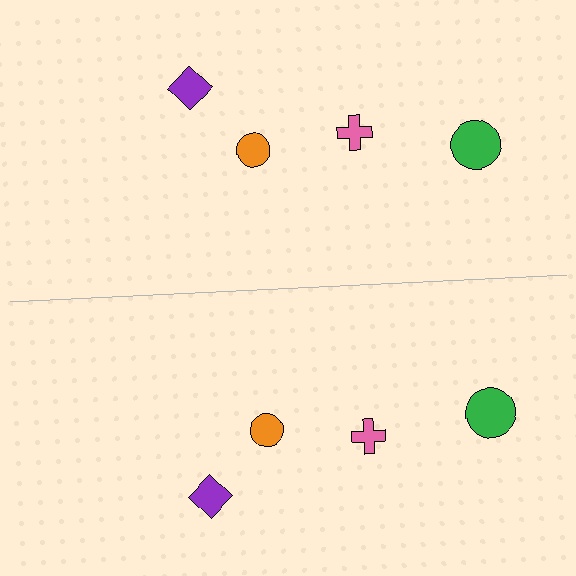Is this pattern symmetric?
Yes, this pattern has bilateral (reflection) symmetry.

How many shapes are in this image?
There are 8 shapes in this image.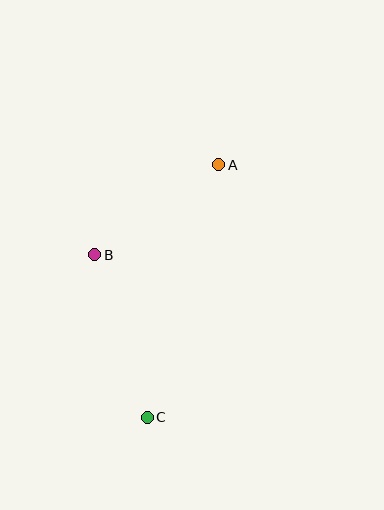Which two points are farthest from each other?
Points A and C are farthest from each other.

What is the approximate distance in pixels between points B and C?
The distance between B and C is approximately 171 pixels.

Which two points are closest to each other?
Points A and B are closest to each other.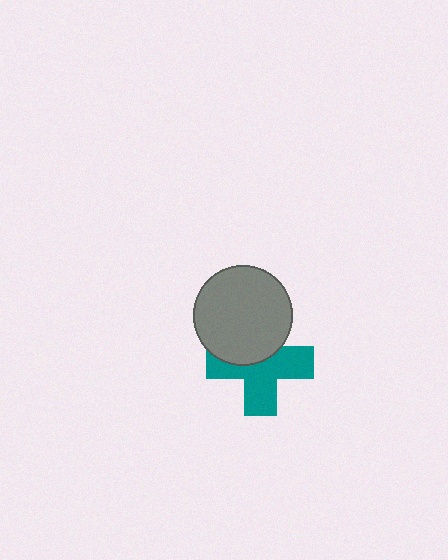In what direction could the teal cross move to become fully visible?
The teal cross could move down. That would shift it out from behind the gray circle entirely.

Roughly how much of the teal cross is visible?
About half of it is visible (roughly 61%).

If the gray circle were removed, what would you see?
You would see the complete teal cross.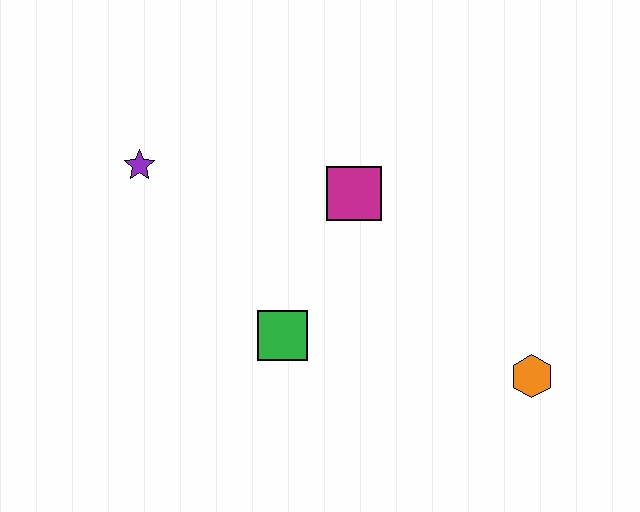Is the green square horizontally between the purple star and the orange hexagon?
Yes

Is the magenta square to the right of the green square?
Yes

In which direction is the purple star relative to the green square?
The purple star is above the green square.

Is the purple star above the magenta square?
Yes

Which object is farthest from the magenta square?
The orange hexagon is farthest from the magenta square.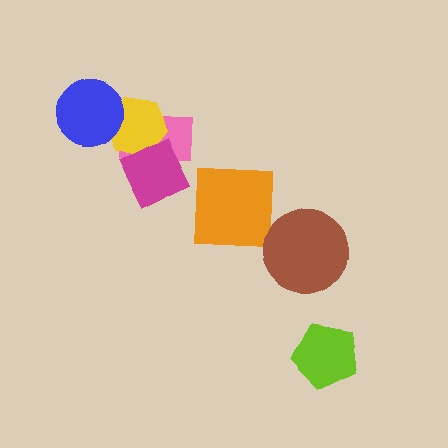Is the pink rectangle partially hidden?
Yes, it is partially covered by another shape.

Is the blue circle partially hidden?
No, no other shape covers it.